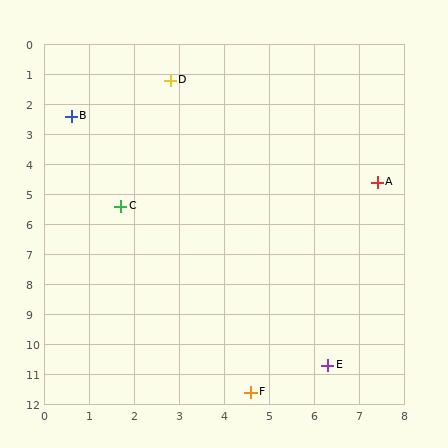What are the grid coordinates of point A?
Point A is at approximately (7.4, 4.6).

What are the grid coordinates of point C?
Point C is at approximately (1.7, 5.4).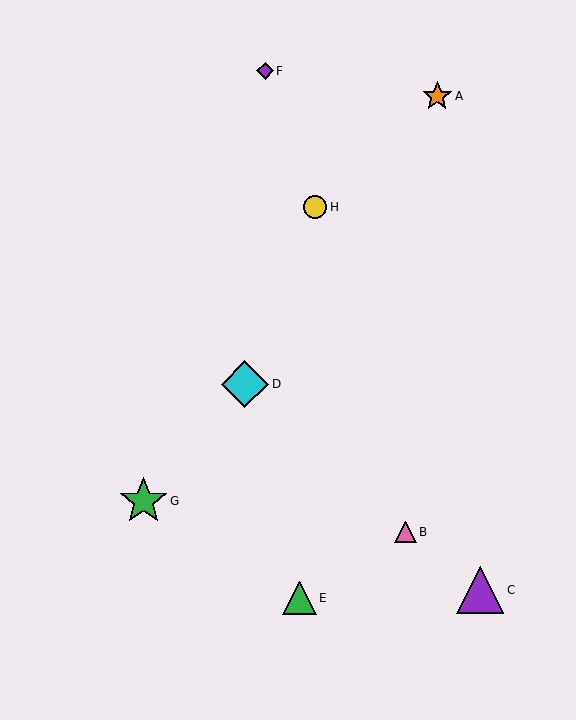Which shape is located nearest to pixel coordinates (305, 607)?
The green triangle (labeled E) at (300, 598) is nearest to that location.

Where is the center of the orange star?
The center of the orange star is at (437, 96).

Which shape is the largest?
The purple triangle (labeled C) is the largest.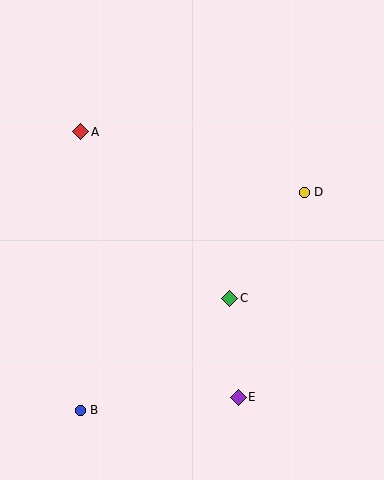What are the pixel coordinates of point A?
Point A is at (81, 132).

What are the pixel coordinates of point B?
Point B is at (80, 410).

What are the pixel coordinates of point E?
Point E is at (238, 397).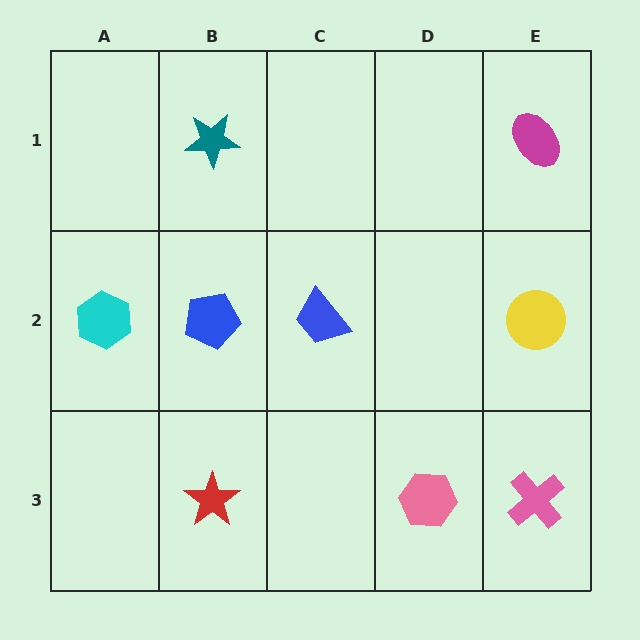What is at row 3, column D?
A pink hexagon.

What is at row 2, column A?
A cyan hexagon.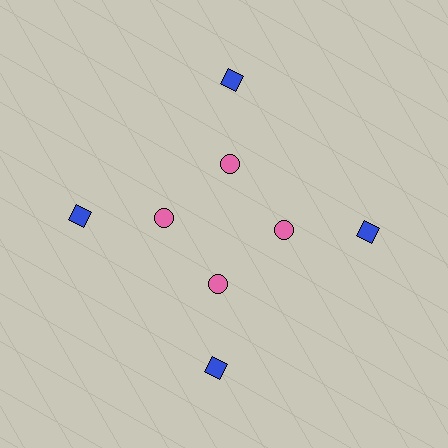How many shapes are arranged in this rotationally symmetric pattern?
There are 8 shapes, arranged in 4 groups of 2.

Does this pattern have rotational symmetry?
Yes, this pattern has 4-fold rotational symmetry. It looks the same after rotating 90 degrees around the center.